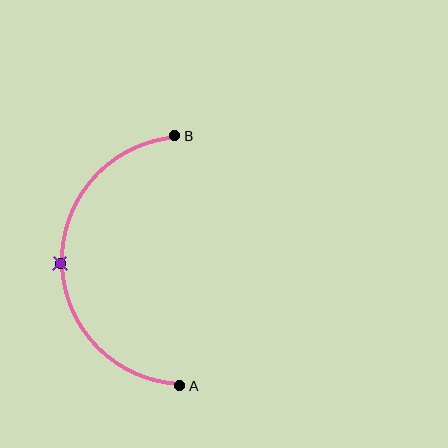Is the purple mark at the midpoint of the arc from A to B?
Yes. The purple mark lies on the arc at equal arc-length from both A and B — it is the arc midpoint.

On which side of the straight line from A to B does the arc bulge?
The arc bulges to the left of the straight line connecting A and B.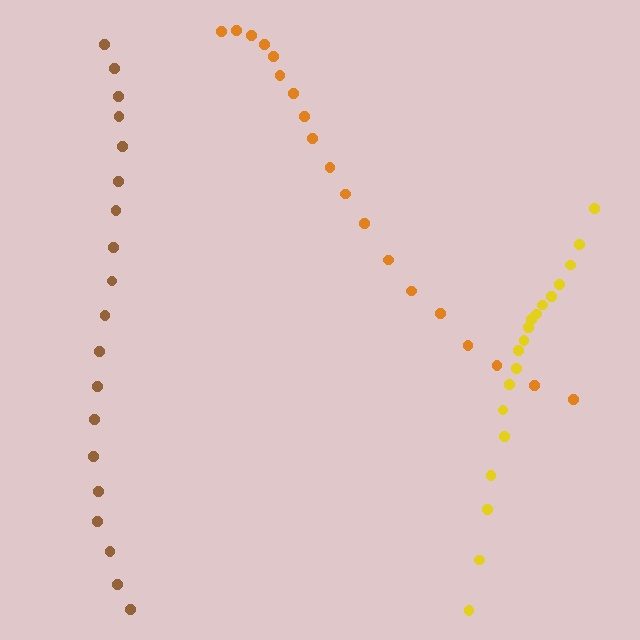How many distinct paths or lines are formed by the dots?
There are 3 distinct paths.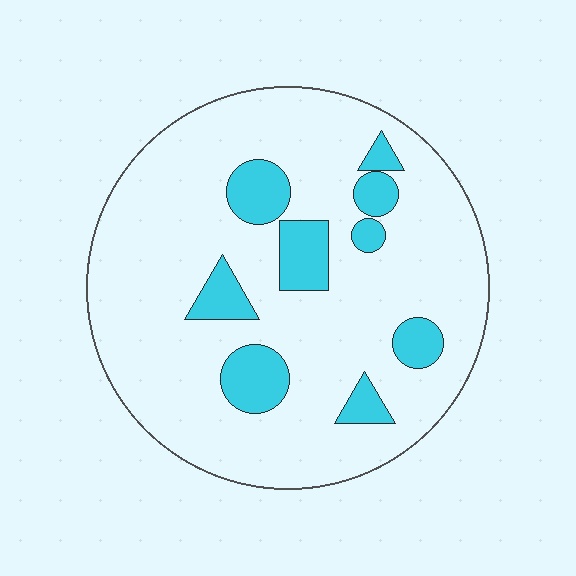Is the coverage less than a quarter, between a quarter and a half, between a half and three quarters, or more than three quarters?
Less than a quarter.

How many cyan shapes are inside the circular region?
9.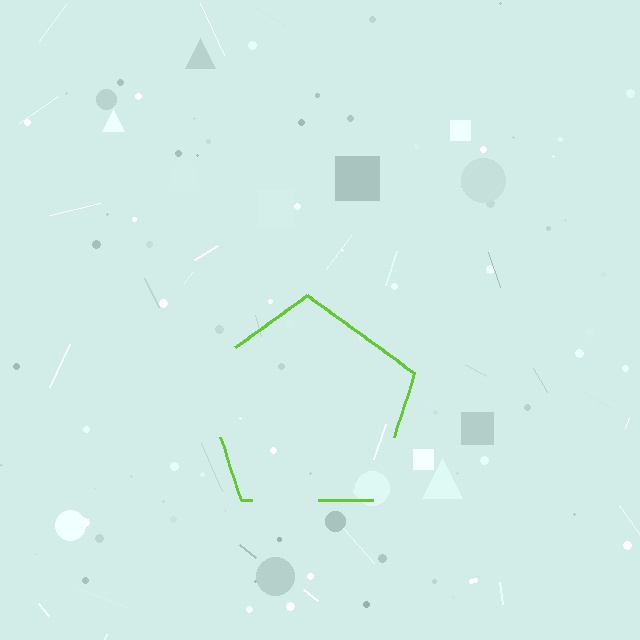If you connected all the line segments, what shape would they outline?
They would outline a pentagon.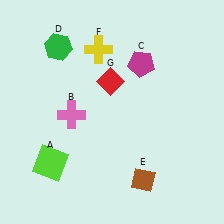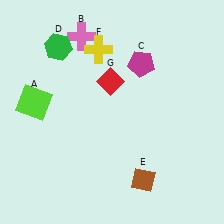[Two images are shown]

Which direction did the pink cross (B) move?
The pink cross (B) moved up.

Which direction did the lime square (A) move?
The lime square (A) moved up.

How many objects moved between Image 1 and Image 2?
2 objects moved between the two images.